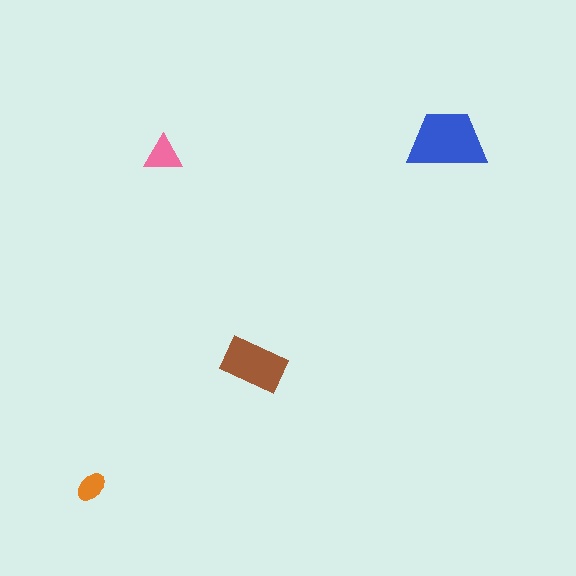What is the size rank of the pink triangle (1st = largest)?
3rd.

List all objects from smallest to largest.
The orange ellipse, the pink triangle, the brown rectangle, the blue trapezoid.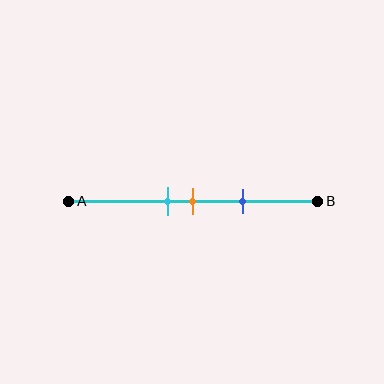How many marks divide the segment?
There are 3 marks dividing the segment.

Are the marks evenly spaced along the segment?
Yes, the marks are approximately evenly spaced.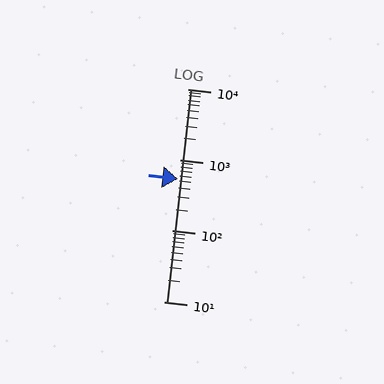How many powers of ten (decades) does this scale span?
The scale spans 3 decades, from 10 to 10000.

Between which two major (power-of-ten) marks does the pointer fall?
The pointer is between 100 and 1000.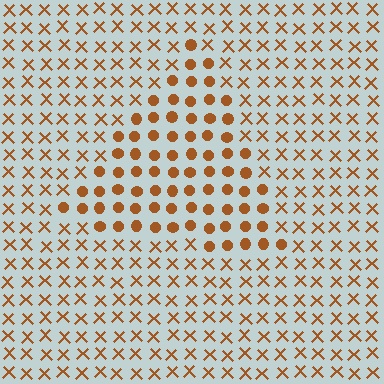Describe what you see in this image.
The image is filled with small brown elements arranged in a uniform grid. A triangle-shaped region contains circles, while the surrounding area contains X marks. The boundary is defined purely by the change in element shape.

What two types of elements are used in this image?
The image uses circles inside the triangle region and X marks outside it.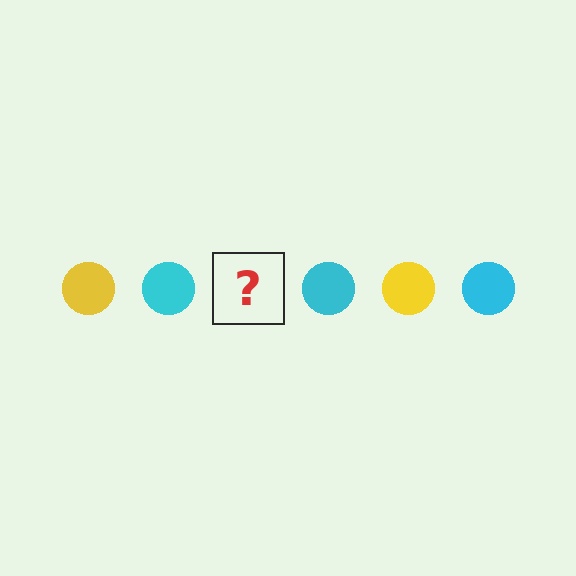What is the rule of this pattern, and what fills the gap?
The rule is that the pattern cycles through yellow, cyan circles. The gap should be filled with a yellow circle.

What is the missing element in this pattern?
The missing element is a yellow circle.